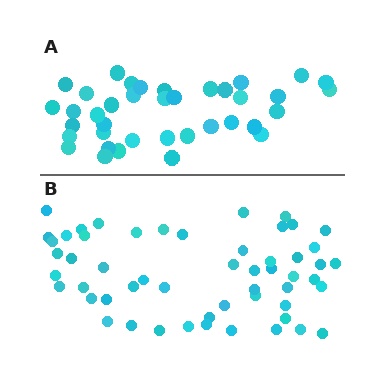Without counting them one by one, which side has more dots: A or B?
Region B (the bottom region) has more dots.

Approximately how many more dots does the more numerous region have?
Region B has approximately 15 more dots than region A.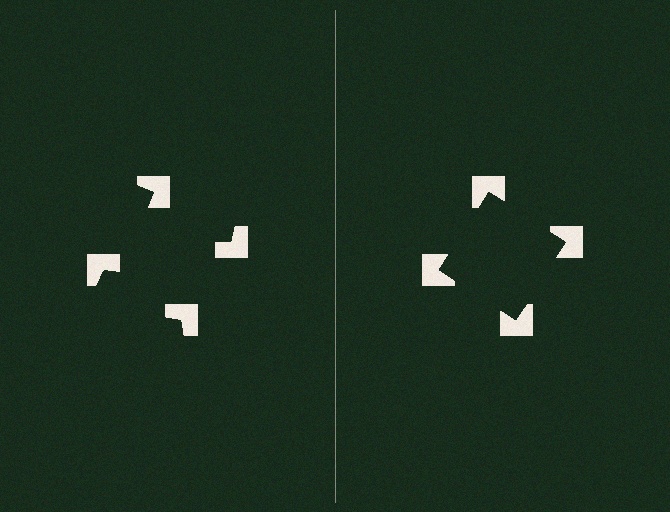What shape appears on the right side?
An illusory square.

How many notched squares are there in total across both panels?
8 — 4 on each side.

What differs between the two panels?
The notched squares are positioned identically on both sides; only the wedge orientations differ. On the right they align to a square; on the left they are misaligned.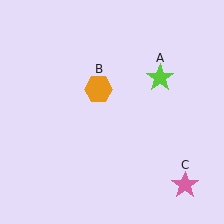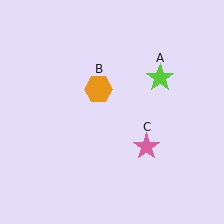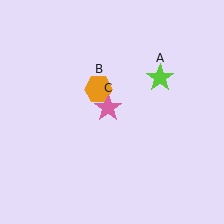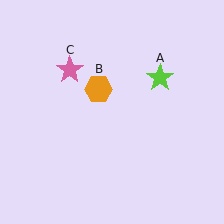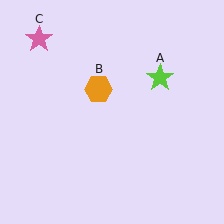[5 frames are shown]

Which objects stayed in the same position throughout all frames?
Lime star (object A) and orange hexagon (object B) remained stationary.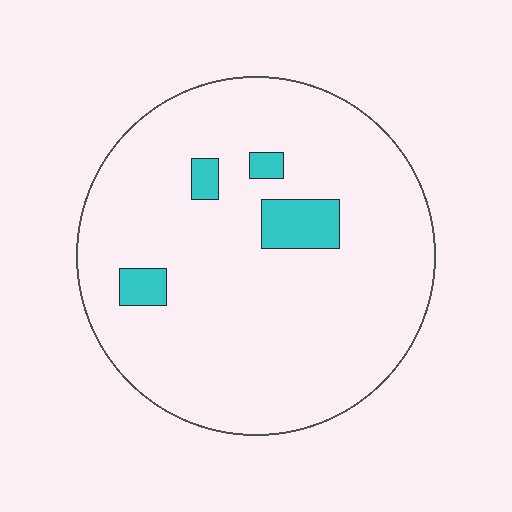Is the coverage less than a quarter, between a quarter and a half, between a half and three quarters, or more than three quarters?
Less than a quarter.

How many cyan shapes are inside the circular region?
4.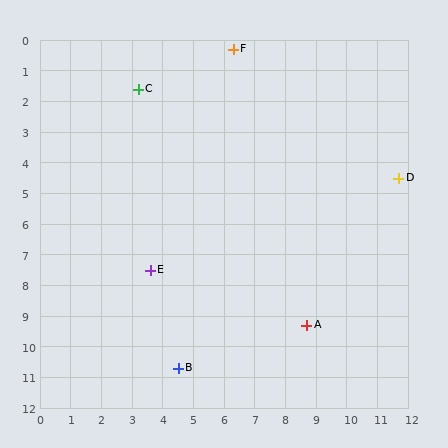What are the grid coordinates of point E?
Point E is at approximately (3.6, 7.5).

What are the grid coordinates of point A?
Point A is at approximately (8.7, 9.3).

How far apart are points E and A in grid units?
Points E and A are about 5.4 grid units apart.